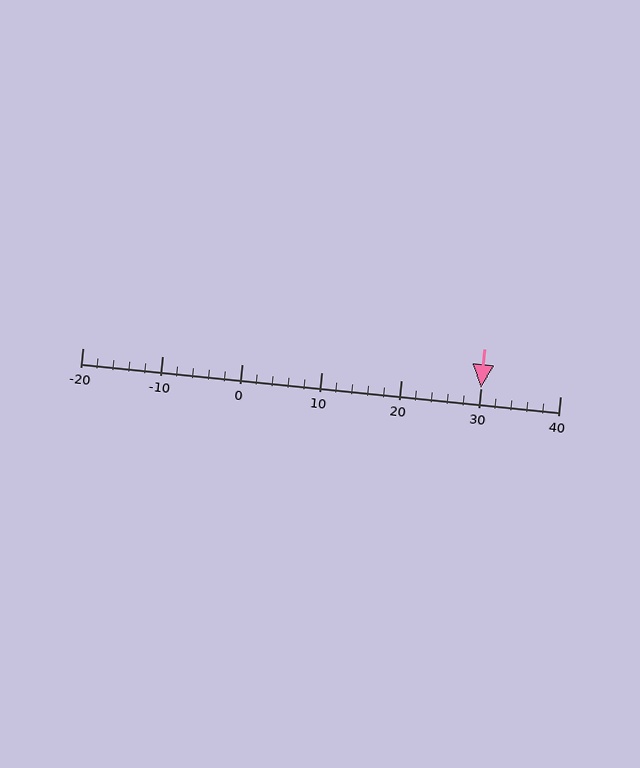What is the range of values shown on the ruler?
The ruler shows values from -20 to 40.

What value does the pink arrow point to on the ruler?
The pink arrow points to approximately 30.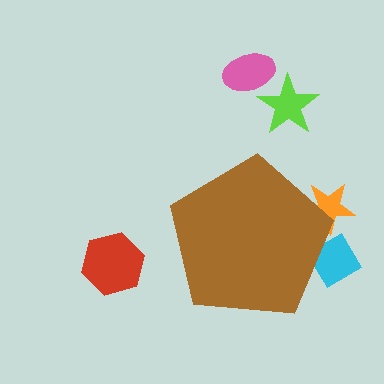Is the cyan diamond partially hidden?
Yes, the cyan diamond is partially hidden behind the brown pentagon.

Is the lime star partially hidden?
No, the lime star is fully visible.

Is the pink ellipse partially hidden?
No, the pink ellipse is fully visible.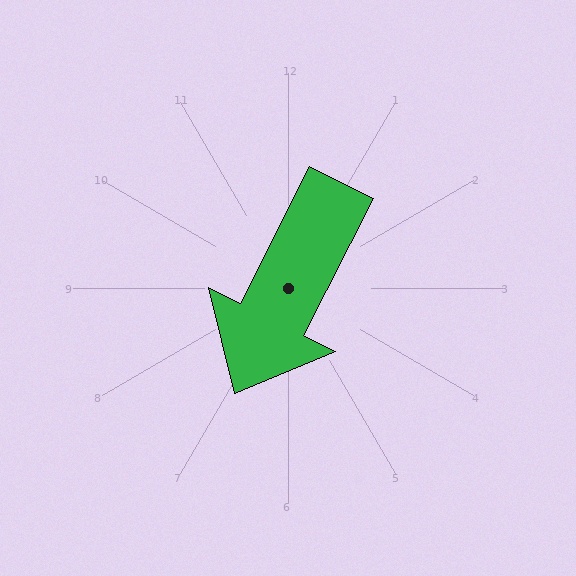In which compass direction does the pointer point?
Southwest.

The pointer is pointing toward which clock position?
Roughly 7 o'clock.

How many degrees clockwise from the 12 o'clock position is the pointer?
Approximately 207 degrees.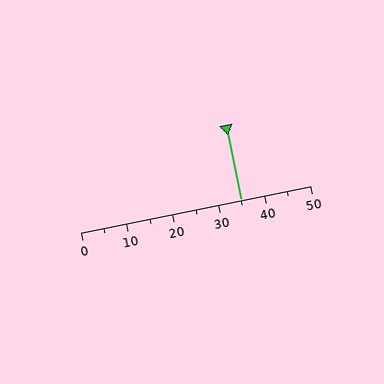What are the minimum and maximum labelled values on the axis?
The axis runs from 0 to 50.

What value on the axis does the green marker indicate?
The marker indicates approximately 35.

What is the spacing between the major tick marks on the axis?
The major ticks are spaced 10 apart.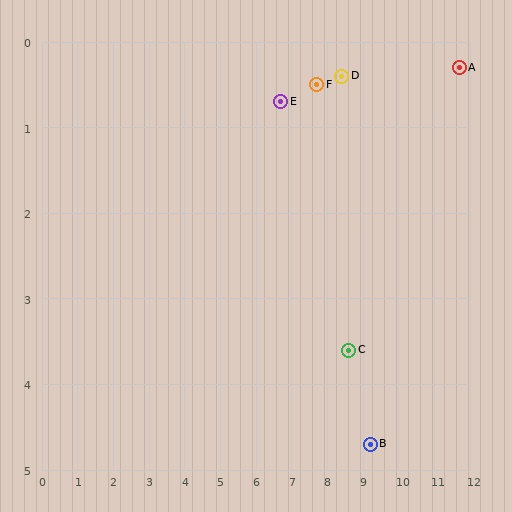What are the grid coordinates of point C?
Point C is at approximately (8.6, 3.6).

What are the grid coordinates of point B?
Point B is at approximately (9.2, 4.7).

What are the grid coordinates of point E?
Point E is at approximately (6.7, 0.7).